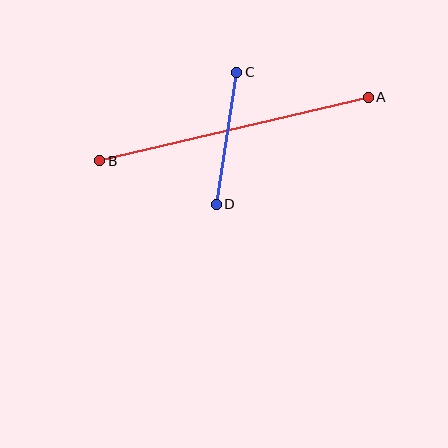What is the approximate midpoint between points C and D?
The midpoint is at approximately (227, 138) pixels.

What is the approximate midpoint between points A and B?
The midpoint is at approximately (234, 129) pixels.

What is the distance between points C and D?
The distance is approximately 134 pixels.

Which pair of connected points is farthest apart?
Points A and B are farthest apart.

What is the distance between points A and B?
The distance is approximately 276 pixels.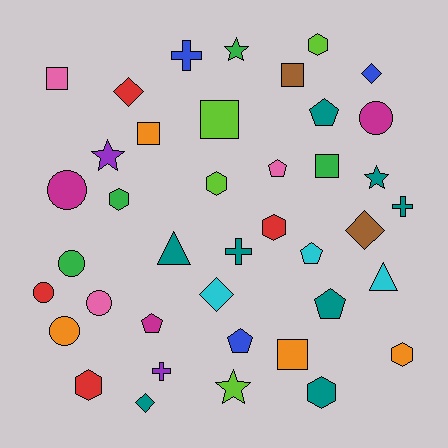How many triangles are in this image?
There are 2 triangles.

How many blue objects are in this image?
There are 3 blue objects.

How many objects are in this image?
There are 40 objects.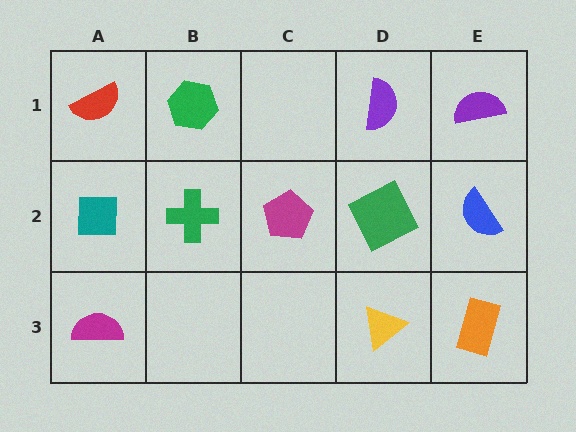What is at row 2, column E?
A blue semicircle.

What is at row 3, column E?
An orange rectangle.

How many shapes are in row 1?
4 shapes.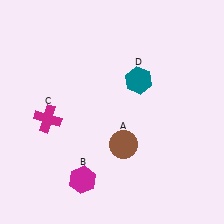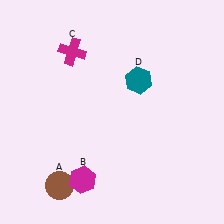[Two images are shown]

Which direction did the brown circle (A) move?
The brown circle (A) moved left.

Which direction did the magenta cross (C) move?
The magenta cross (C) moved up.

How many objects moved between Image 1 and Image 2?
2 objects moved between the two images.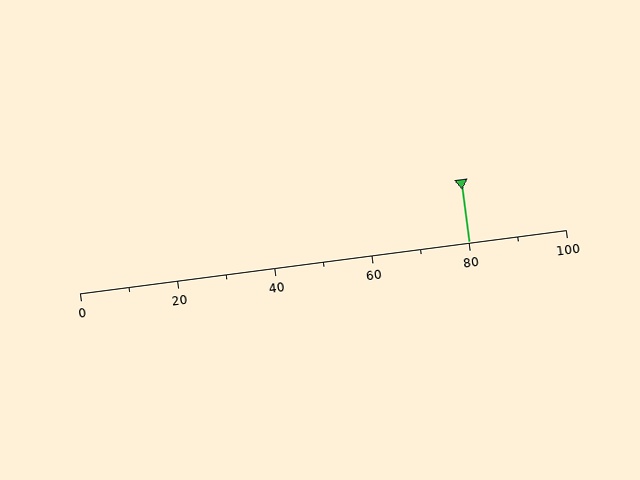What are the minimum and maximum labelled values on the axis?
The axis runs from 0 to 100.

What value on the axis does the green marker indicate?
The marker indicates approximately 80.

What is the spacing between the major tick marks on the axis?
The major ticks are spaced 20 apart.